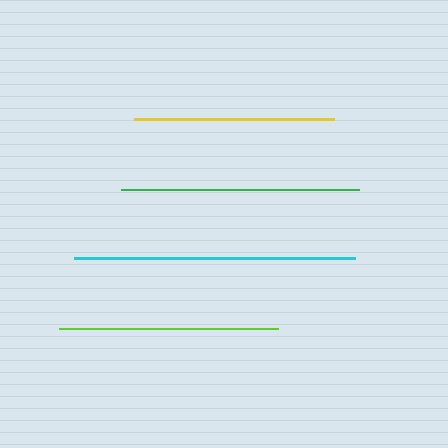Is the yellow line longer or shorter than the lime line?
The lime line is longer than the yellow line.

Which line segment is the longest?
The cyan line is the longest at approximately 281 pixels.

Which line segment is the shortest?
The yellow line is the shortest at approximately 200 pixels.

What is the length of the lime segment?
The lime segment is approximately 220 pixels long.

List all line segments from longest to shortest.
From longest to shortest: cyan, green, lime, yellow.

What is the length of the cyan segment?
The cyan segment is approximately 281 pixels long.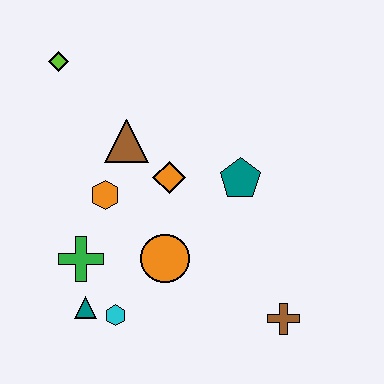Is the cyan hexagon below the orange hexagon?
Yes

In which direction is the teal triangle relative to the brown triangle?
The teal triangle is below the brown triangle.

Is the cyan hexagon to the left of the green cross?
No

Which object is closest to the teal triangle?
The cyan hexagon is closest to the teal triangle.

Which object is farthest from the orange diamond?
The brown cross is farthest from the orange diamond.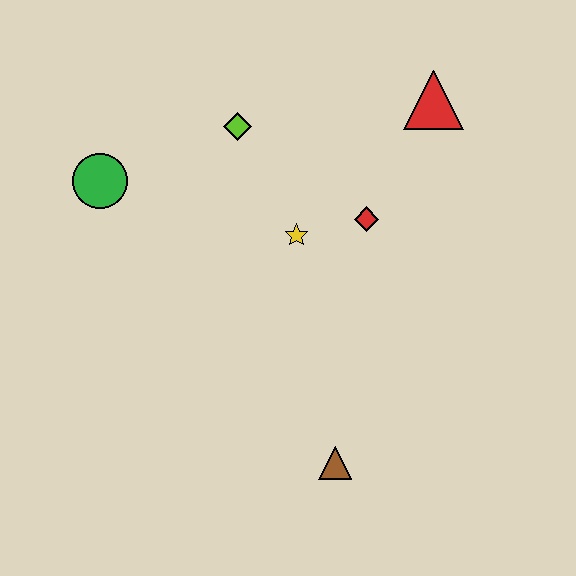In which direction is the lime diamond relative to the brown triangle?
The lime diamond is above the brown triangle.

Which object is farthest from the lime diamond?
The brown triangle is farthest from the lime diamond.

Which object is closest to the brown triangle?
The yellow star is closest to the brown triangle.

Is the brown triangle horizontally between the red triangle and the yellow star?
Yes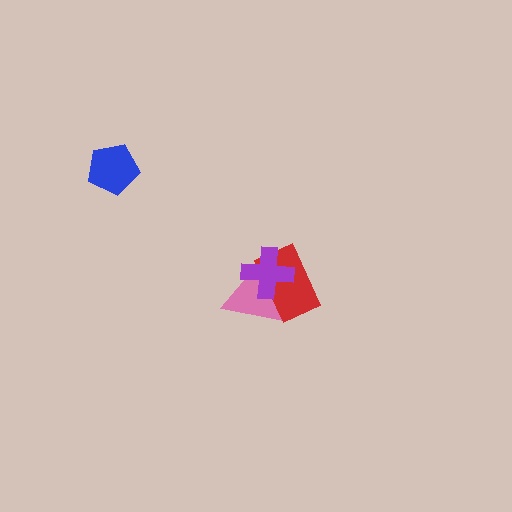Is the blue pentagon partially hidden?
No, no other shape covers it.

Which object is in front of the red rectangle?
The purple cross is in front of the red rectangle.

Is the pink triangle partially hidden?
Yes, it is partially covered by another shape.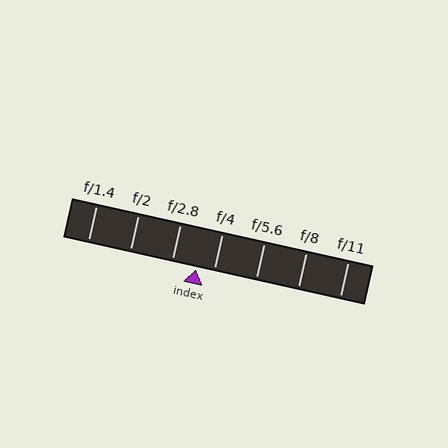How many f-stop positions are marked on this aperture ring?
There are 7 f-stop positions marked.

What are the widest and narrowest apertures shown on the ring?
The widest aperture shown is f/1.4 and the narrowest is f/11.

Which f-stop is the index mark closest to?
The index mark is closest to f/4.